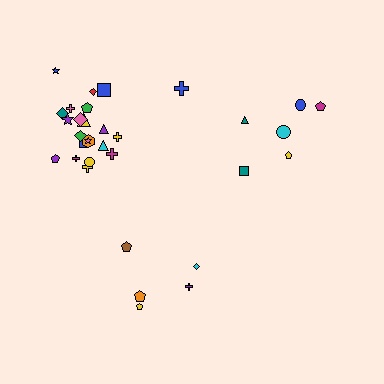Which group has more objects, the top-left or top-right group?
The top-left group.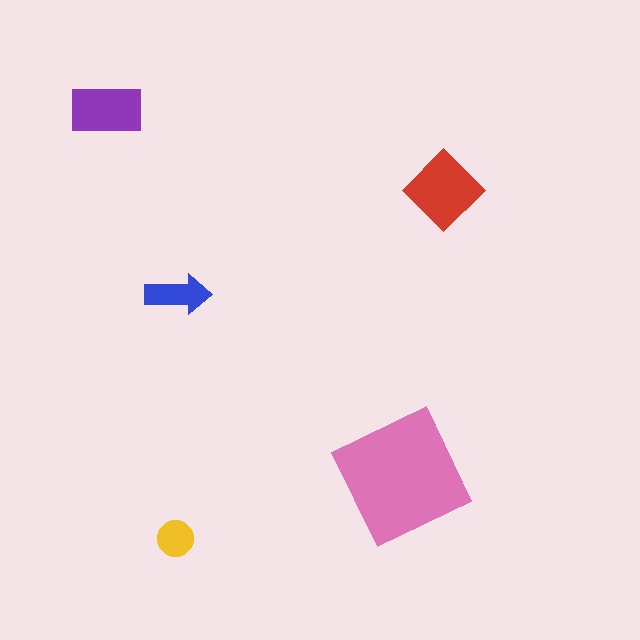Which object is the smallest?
The yellow circle.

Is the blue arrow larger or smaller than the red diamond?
Smaller.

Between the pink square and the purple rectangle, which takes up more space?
The pink square.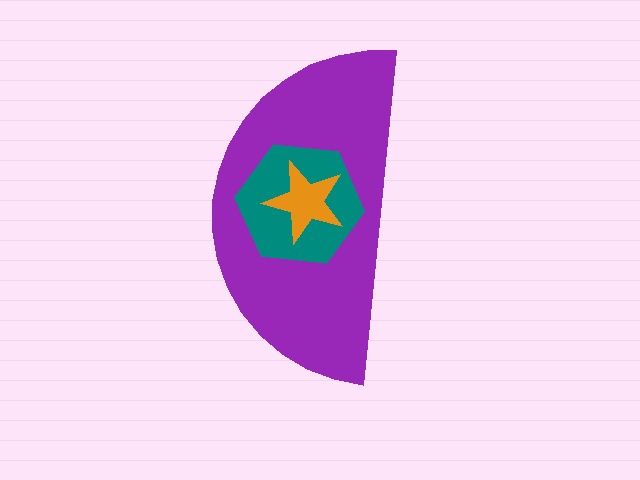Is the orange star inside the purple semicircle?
Yes.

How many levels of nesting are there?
3.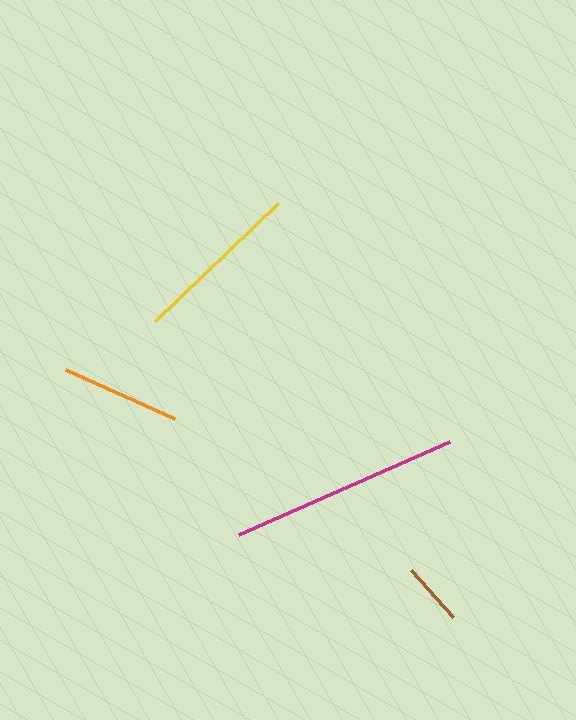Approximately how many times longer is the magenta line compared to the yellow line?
The magenta line is approximately 1.4 times the length of the yellow line.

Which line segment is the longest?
The magenta line is the longest at approximately 231 pixels.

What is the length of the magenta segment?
The magenta segment is approximately 231 pixels long.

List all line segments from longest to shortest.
From longest to shortest: magenta, yellow, orange, brown.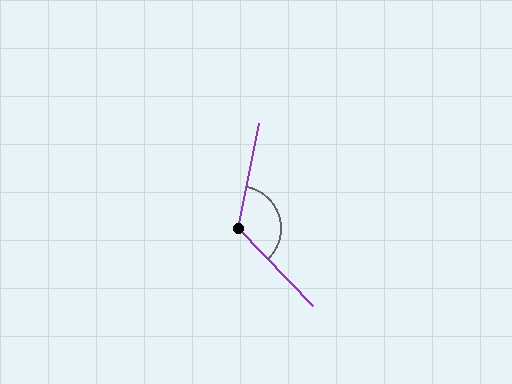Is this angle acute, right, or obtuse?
It is obtuse.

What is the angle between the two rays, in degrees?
Approximately 124 degrees.